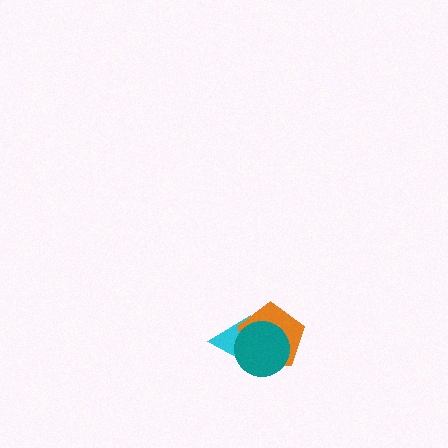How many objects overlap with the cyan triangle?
2 objects overlap with the cyan triangle.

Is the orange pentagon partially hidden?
Yes, it is partially covered by another shape.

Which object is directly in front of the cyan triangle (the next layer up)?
The orange pentagon is directly in front of the cyan triangle.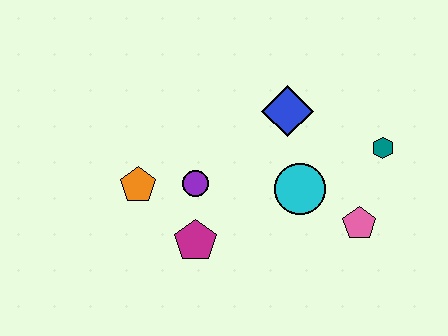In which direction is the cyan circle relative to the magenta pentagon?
The cyan circle is to the right of the magenta pentagon.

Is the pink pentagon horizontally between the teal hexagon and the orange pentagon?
Yes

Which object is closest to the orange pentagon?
The purple circle is closest to the orange pentagon.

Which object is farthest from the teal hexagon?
The orange pentagon is farthest from the teal hexagon.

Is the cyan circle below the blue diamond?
Yes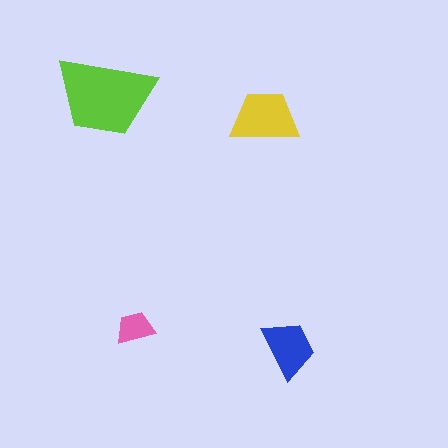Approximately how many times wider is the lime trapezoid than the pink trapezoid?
About 2.5 times wider.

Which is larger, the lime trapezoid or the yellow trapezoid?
The lime one.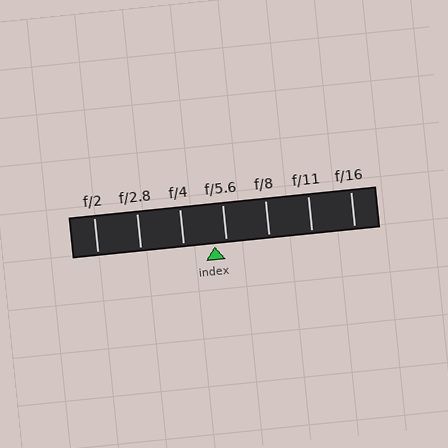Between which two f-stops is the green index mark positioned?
The index mark is between f/4 and f/5.6.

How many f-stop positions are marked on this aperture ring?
There are 7 f-stop positions marked.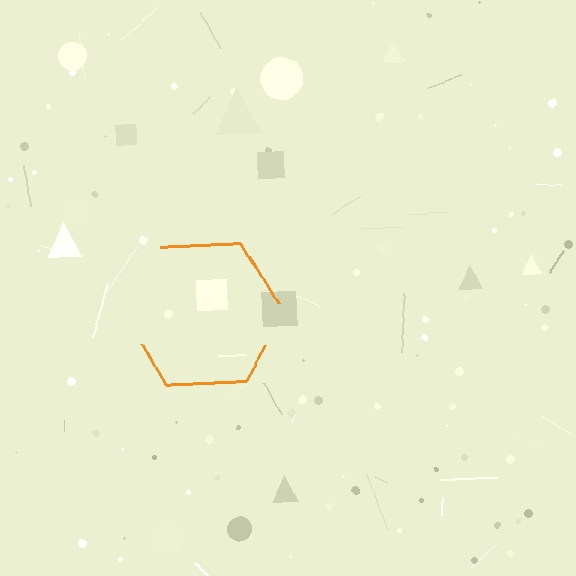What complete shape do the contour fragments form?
The contour fragments form a hexagon.